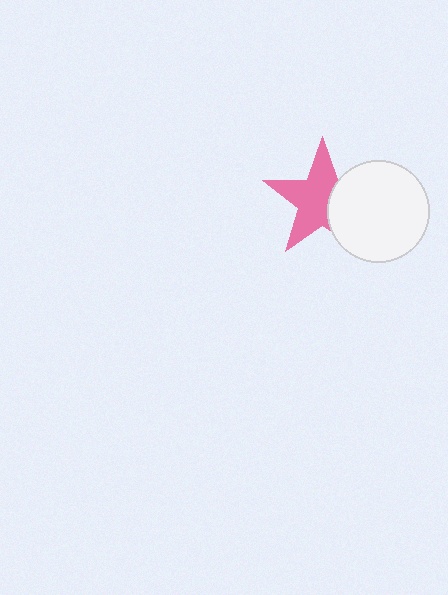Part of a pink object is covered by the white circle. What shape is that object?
It is a star.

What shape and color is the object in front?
The object in front is a white circle.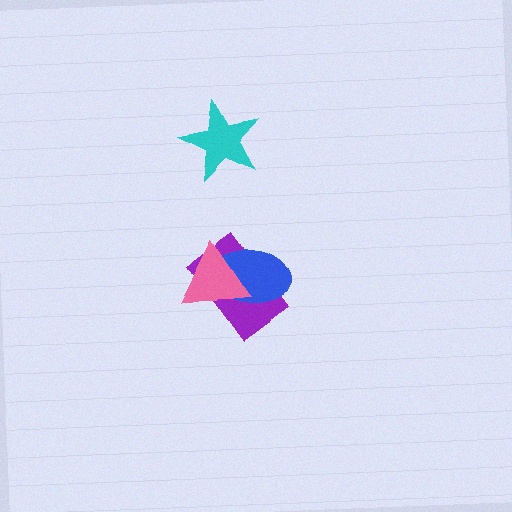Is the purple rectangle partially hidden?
Yes, it is partially covered by another shape.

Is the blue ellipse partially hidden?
Yes, it is partially covered by another shape.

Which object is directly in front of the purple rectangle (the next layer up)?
The blue ellipse is directly in front of the purple rectangle.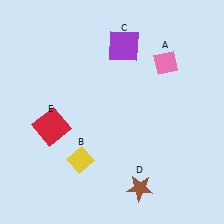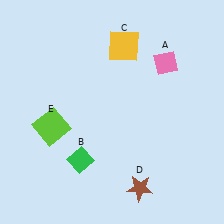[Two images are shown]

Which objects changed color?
B changed from yellow to green. C changed from purple to yellow. E changed from red to lime.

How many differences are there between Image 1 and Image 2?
There are 3 differences between the two images.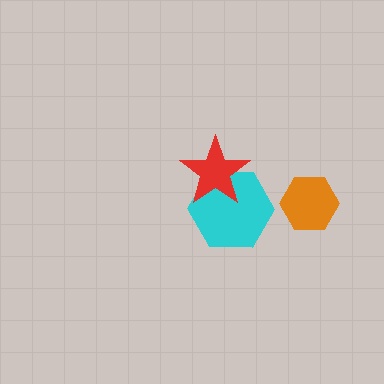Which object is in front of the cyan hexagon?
The red star is in front of the cyan hexagon.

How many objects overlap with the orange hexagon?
0 objects overlap with the orange hexagon.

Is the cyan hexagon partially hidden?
Yes, it is partially covered by another shape.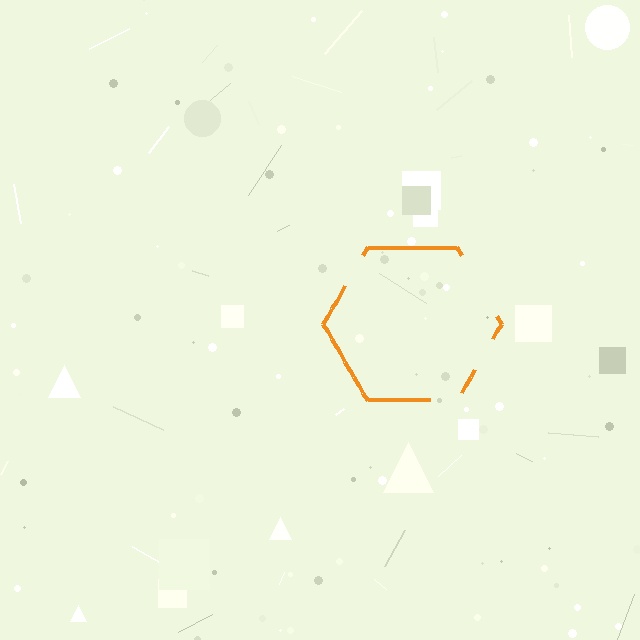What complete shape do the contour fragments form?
The contour fragments form a hexagon.